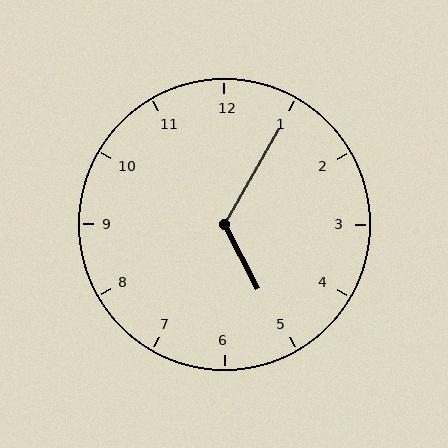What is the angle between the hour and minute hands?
Approximately 122 degrees.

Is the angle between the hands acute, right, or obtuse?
It is obtuse.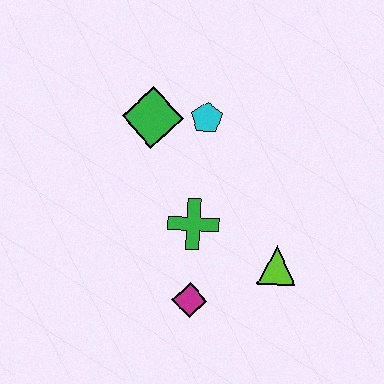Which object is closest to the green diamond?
The cyan pentagon is closest to the green diamond.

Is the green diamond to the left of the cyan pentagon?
Yes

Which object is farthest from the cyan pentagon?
The magenta diamond is farthest from the cyan pentagon.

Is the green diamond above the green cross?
Yes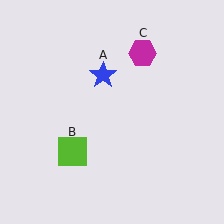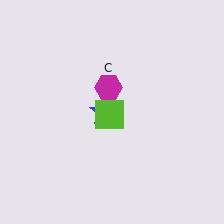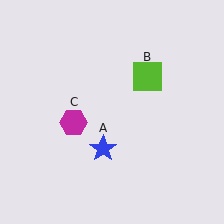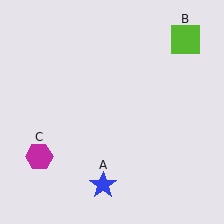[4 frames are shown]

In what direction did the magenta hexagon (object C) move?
The magenta hexagon (object C) moved down and to the left.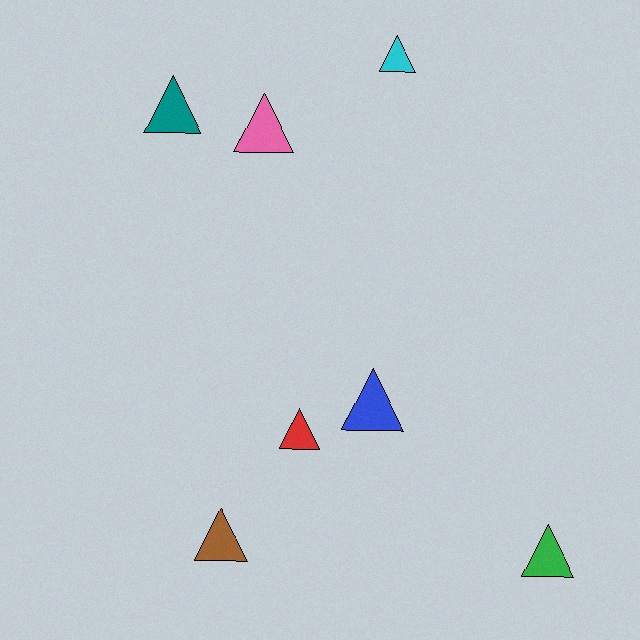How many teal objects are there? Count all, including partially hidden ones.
There is 1 teal object.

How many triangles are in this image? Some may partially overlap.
There are 7 triangles.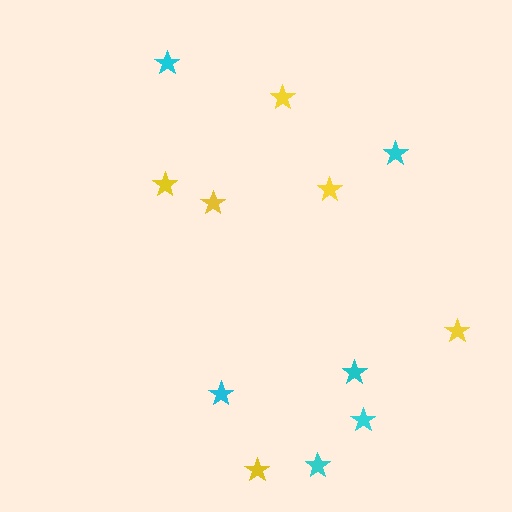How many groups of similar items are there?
There are 2 groups: one group of yellow stars (6) and one group of cyan stars (6).